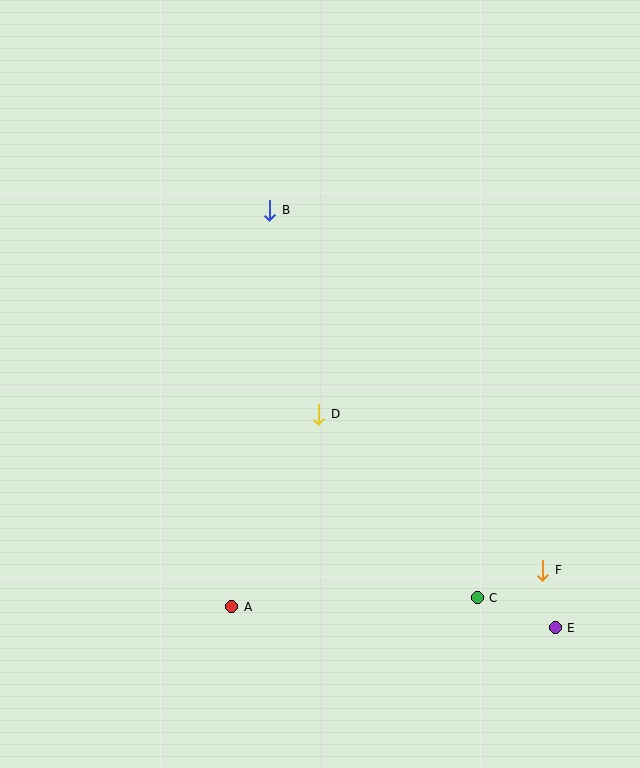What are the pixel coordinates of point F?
Point F is at (543, 570).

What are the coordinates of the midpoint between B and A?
The midpoint between B and A is at (251, 408).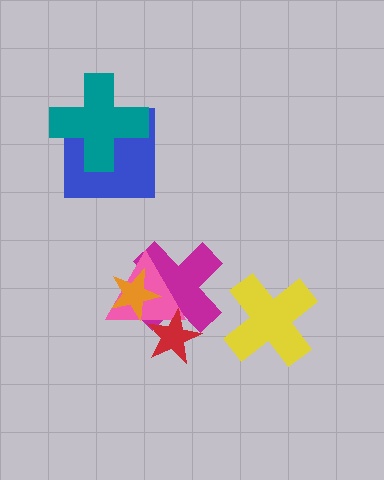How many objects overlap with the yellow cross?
0 objects overlap with the yellow cross.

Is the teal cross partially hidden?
No, no other shape covers it.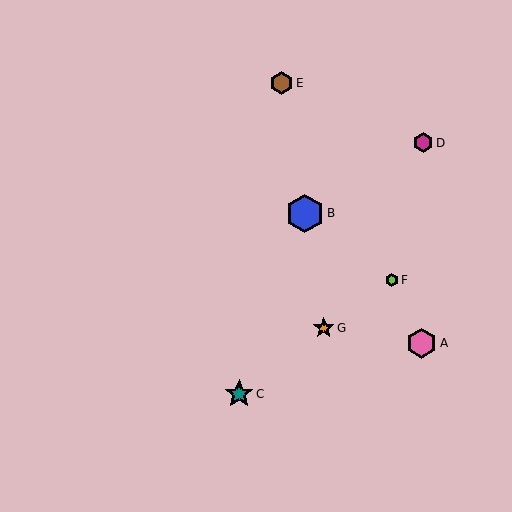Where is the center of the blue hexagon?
The center of the blue hexagon is at (305, 214).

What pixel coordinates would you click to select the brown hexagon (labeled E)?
Click at (281, 83) to select the brown hexagon E.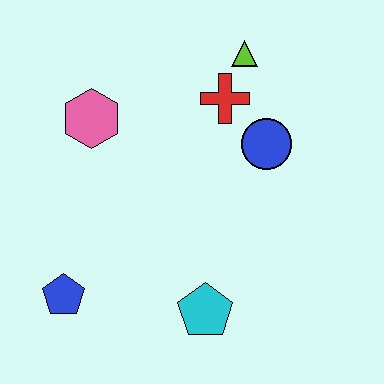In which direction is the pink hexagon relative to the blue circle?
The pink hexagon is to the left of the blue circle.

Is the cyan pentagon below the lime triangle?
Yes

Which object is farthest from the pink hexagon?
The cyan pentagon is farthest from the pink hexagon.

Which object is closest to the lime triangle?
The red cross is closest to the lime triangle.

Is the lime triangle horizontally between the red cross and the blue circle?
Yes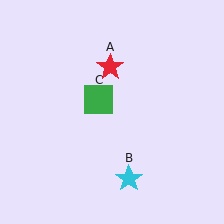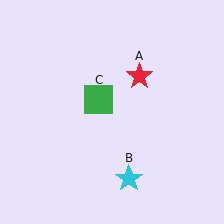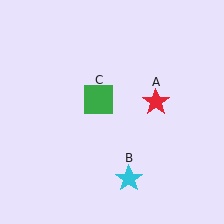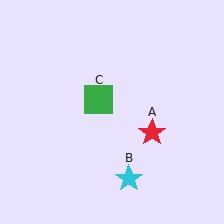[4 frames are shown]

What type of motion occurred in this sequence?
The red star (object A) rotated clockwise around the center of the scene.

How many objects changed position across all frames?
1 object changed position: red star (object A).